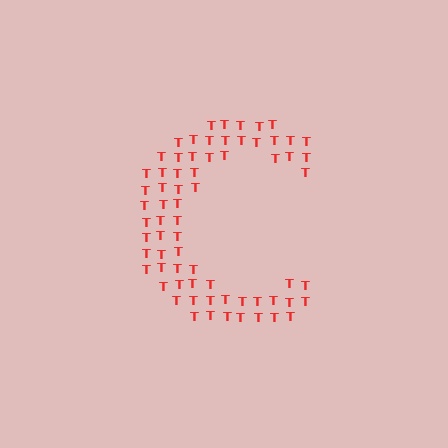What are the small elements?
The small elements are letter T's.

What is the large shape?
The large shape is the letter C.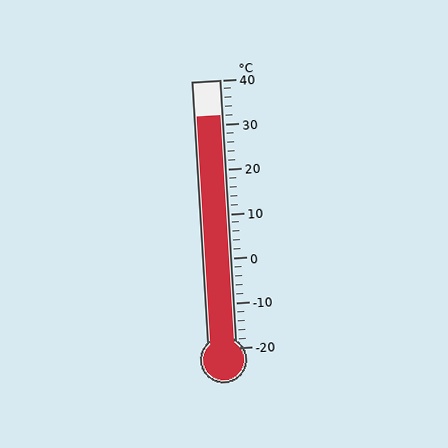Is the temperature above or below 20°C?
The temperature is above 20°C.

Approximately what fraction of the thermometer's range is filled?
The thermometer is filled to approximately 85% of its range.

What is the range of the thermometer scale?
The thermometer scale ranges from -20°C to 40°C.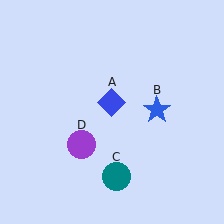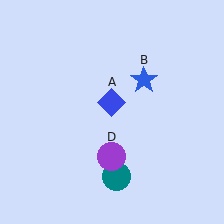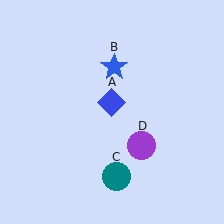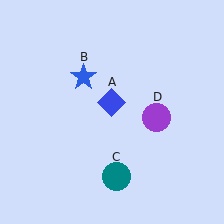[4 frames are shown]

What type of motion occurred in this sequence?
The blue star (object B), purple circle (object D) rotated counterclockwise around the center of the scene.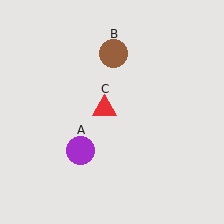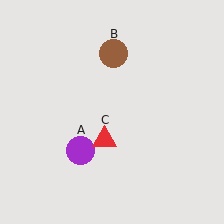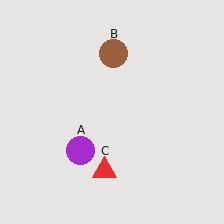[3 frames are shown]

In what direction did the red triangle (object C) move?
The red triangle (object C) moved down.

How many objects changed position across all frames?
1 object changed position: red triangle (object C).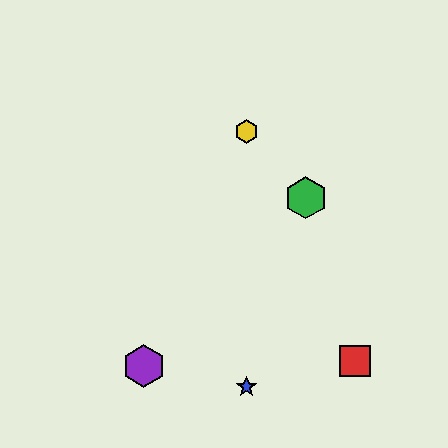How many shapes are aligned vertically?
2 shapes (the blue star, the yellow hexagon) are aligned vertically.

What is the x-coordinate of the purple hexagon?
The purple hexagon is at x≈144.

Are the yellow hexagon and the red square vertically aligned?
No, the yellow hexagon is at x≈247 and the red square is at x≈355.